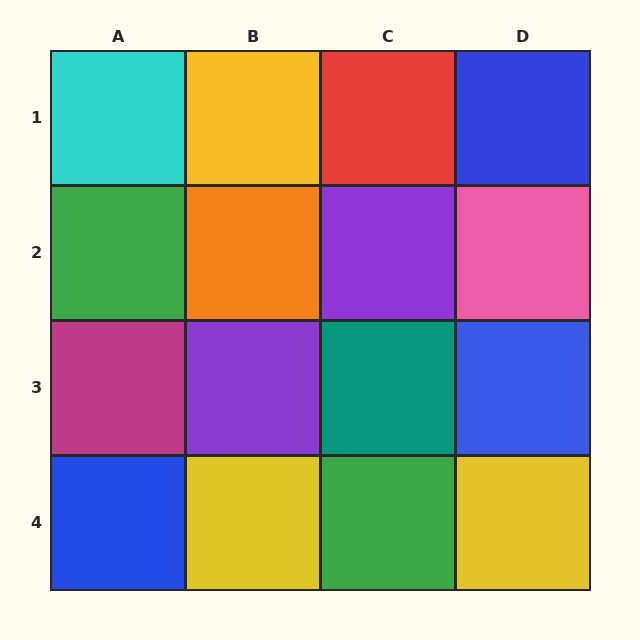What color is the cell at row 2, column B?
Orange.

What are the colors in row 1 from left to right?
Cyan, yellow, red, blue.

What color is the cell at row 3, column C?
Teal.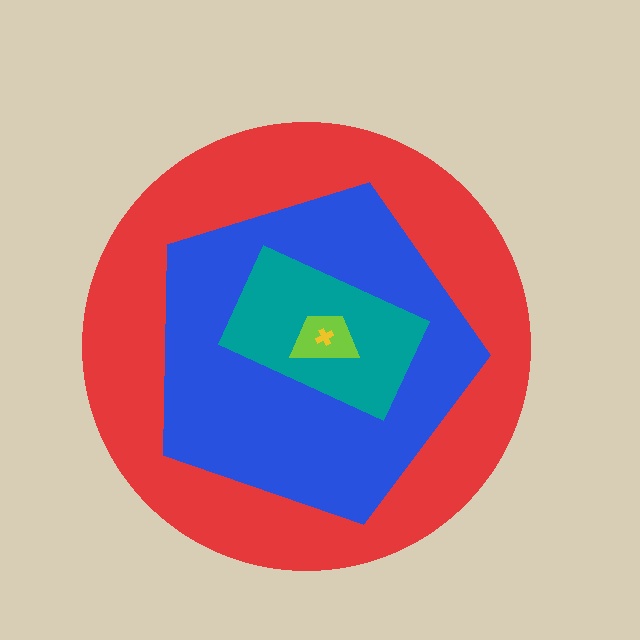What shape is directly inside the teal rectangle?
The lime trapezoid.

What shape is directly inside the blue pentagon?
The teal rectangle.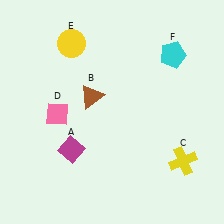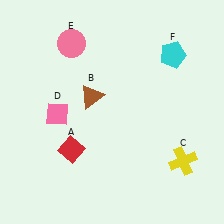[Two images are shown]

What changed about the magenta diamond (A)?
In Image 1, A is magenta. In Image 2, it changed to red.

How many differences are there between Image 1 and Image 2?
There are 2 differences between the two images.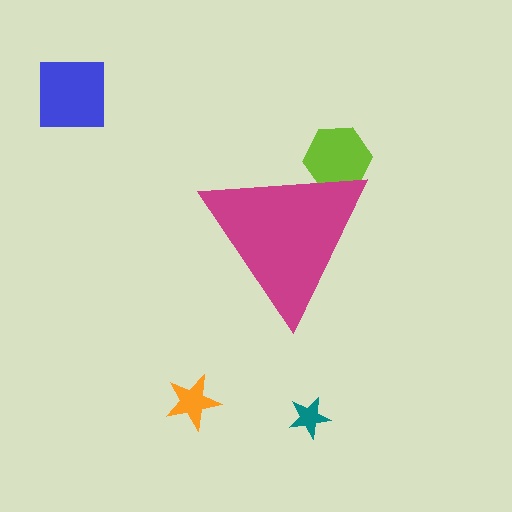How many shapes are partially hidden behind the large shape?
1 shape is partially hidden.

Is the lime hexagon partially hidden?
Yes, the lime hexagon is partially hidden behind the magenta triangle.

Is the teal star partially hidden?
No, the teal star is fully visible.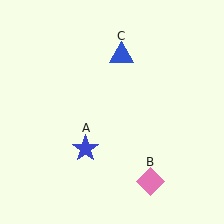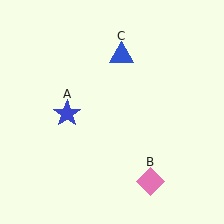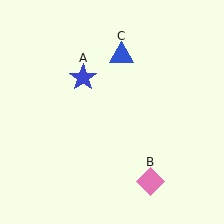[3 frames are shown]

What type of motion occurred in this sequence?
The blue star (object A) rotated clockwise around the center of the scene.